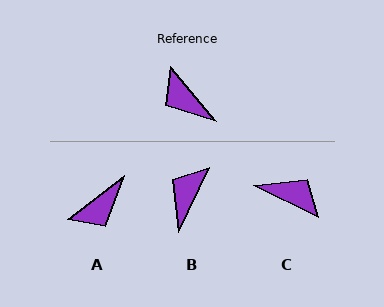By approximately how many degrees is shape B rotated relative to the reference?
Approximately 65 degrees clockwise.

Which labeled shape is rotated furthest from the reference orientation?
C, about 156 degrees away.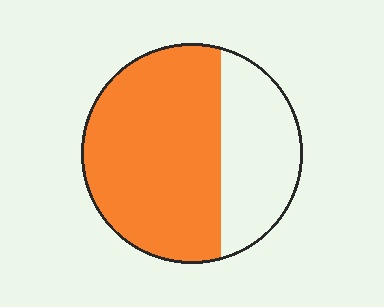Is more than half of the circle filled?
Yes.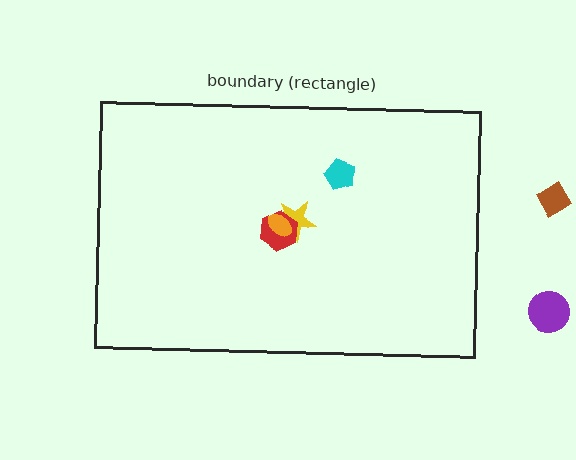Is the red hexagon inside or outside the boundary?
Inside.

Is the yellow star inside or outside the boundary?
Inside.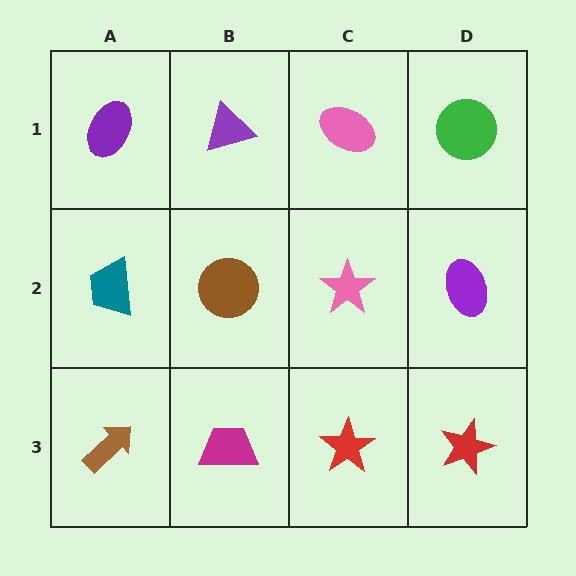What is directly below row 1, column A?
A teal trapezoid.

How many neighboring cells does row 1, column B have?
3.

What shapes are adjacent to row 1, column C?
A pink star (row 2, column C), a purple triangle (row 1, column B), a green circle (row 1, column D).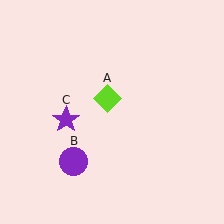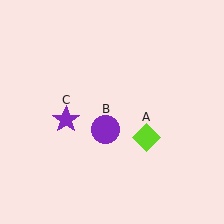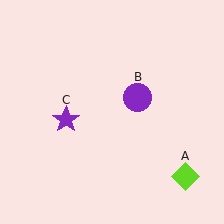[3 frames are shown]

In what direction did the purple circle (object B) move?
The purple circle (object B) moved up and to the right.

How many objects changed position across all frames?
2 objects changed position: lime diamond (object A), purple circle (object B).